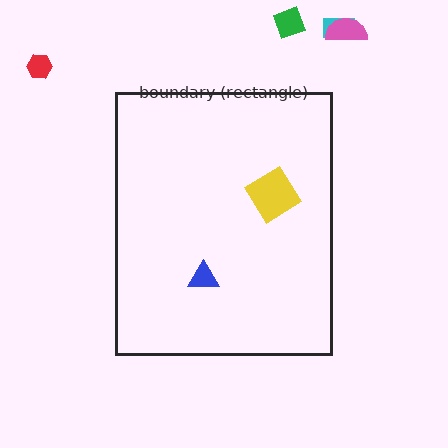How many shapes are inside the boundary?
2 inside, 4 outside.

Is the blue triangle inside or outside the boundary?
Inside.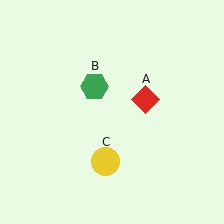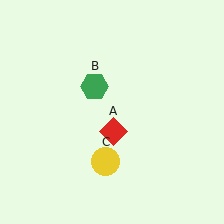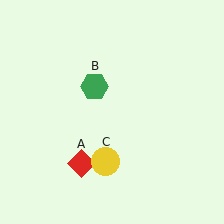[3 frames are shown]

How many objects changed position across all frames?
1 object changed position: red diamond (object A).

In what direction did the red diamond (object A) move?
The red diamond (object A) moved down and to the left.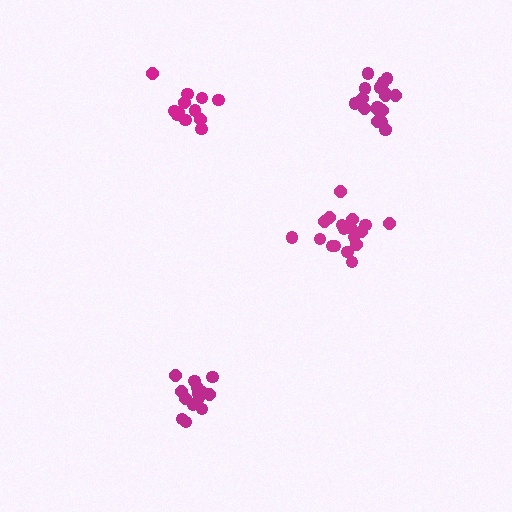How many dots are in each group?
Group 1: 15 dots, Group 2: 18 dots, Group 3: 18 dots, Group 4: 12 dots (63 total).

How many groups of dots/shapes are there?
There are 4 groups.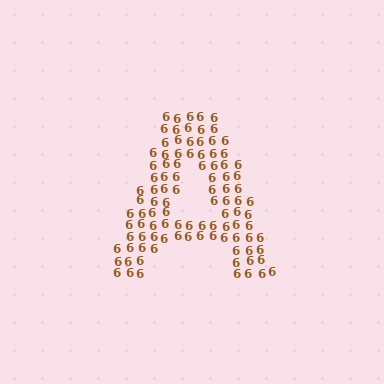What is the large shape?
The large shape is the letter A.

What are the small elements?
The small elements are digit 6's.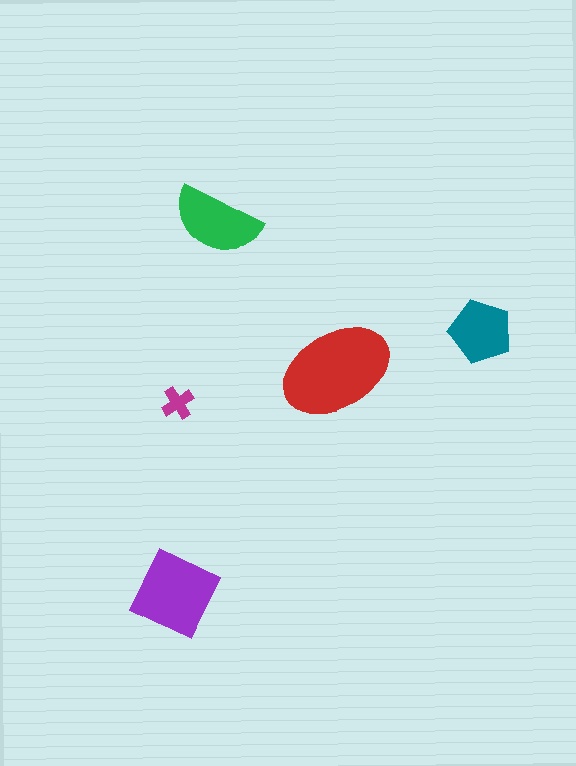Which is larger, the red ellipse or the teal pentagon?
The red ellipse.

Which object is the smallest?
The magenta cross.